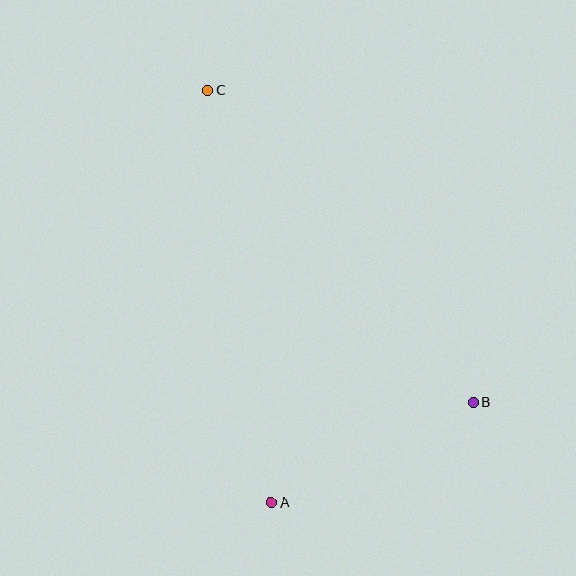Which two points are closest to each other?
Points A and B are closest to each other.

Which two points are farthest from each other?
Points A and C are farthest from each other.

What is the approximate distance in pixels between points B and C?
The distance between B and C is approximately 410 pixels.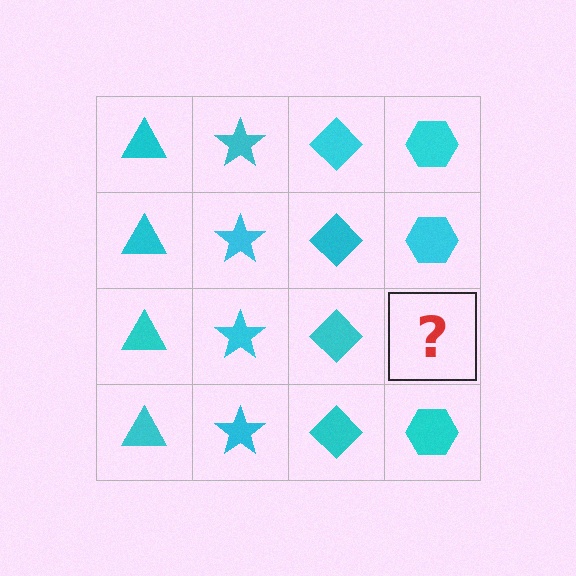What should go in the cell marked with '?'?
The missing cell should contain a cyan hexagon.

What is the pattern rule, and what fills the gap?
The rule is that each column has a consistent shape. The gap should be filled with a cyan hexagon.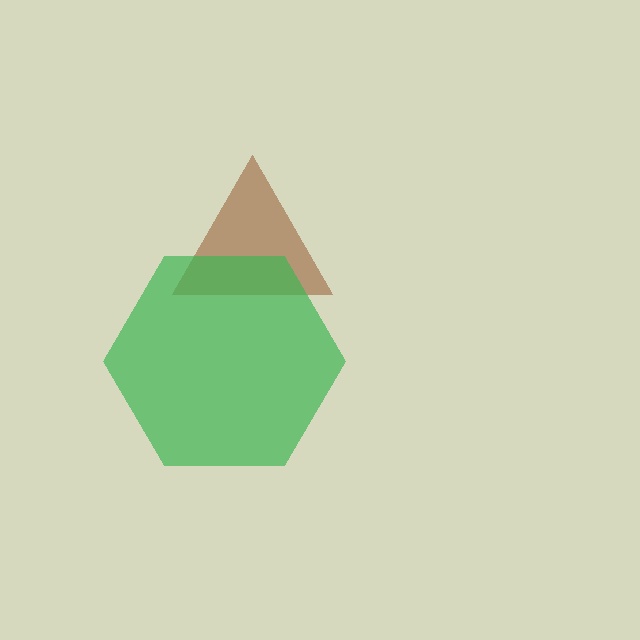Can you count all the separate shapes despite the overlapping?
Yes, there are 2 separate shapes.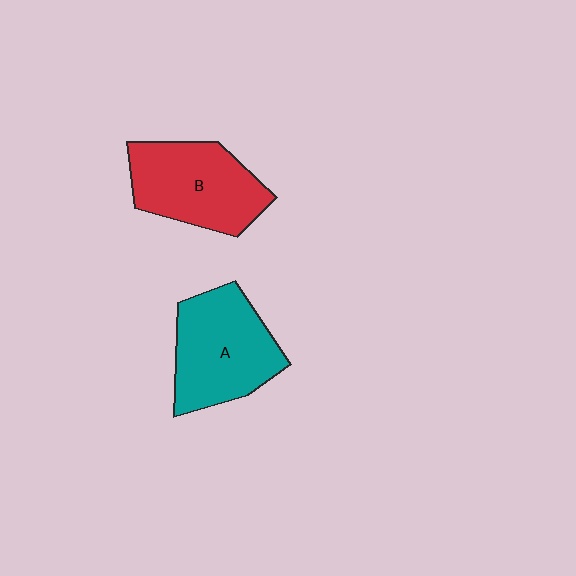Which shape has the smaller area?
Shape B (red).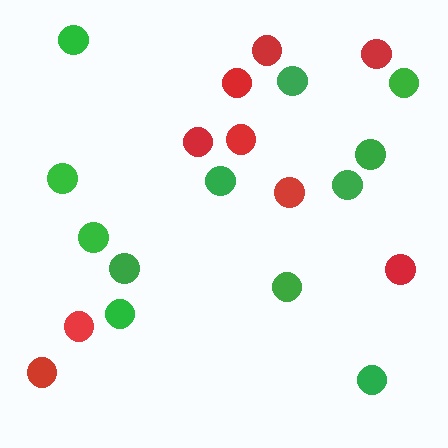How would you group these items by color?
There are 2 groups: one group of green circles (12) and one group of red circles (9).